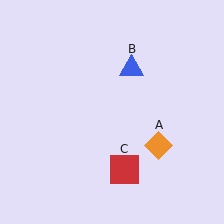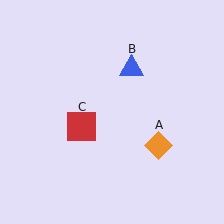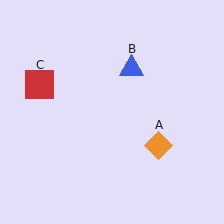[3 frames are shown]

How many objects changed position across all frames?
1 object changed position: red square (object C).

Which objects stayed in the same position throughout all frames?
Orange diamond (object A) and blue triangle (object B) remained stationary.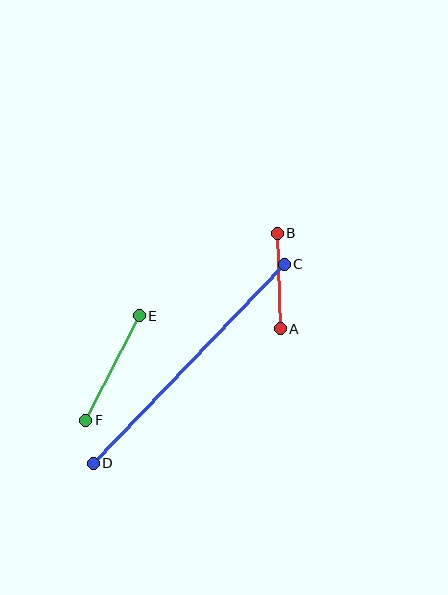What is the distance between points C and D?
The distance is approximately 276 pixels.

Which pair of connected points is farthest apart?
Points C and D are farthest apart.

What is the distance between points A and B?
The distance is approximately 96 pixels.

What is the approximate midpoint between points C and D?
The midpoint is at approximately (189, 364) pixels.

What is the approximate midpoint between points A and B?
The midpoint is at approximately (279, 281) pixels.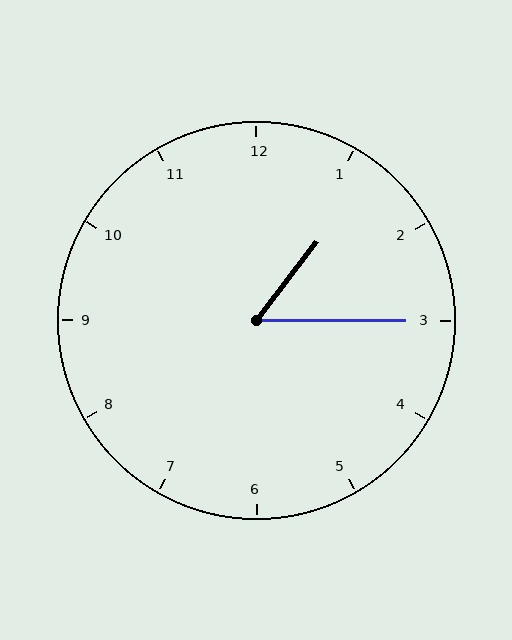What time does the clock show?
1:15.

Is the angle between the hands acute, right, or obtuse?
It is acute.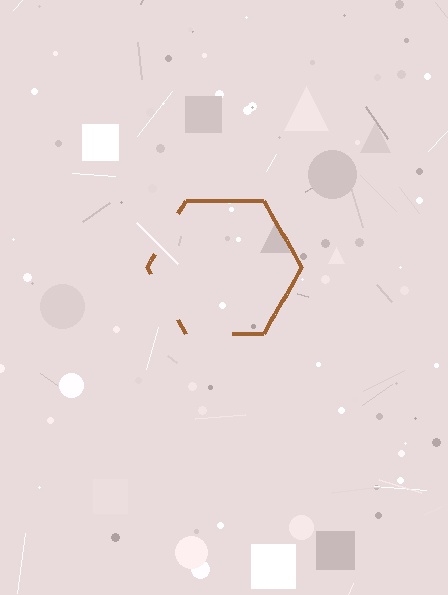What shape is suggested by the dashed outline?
The dashed outline suggests a hexagon.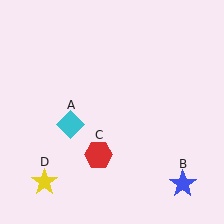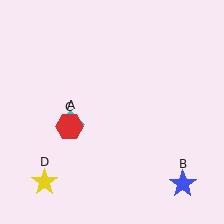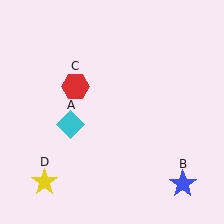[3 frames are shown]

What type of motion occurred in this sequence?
The red hexagon (object C) rotated clockwise around the center of the scene.